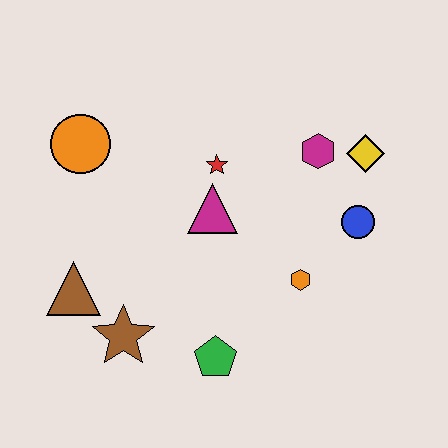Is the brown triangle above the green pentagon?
Yes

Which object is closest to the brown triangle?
The brown star is closest to the brown triangle.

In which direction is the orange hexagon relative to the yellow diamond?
The orange hexagon is below the yellow diamond.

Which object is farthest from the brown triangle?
The yellow diamond is farthest from the brown triangle.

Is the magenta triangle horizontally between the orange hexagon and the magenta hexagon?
No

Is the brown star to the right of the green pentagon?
No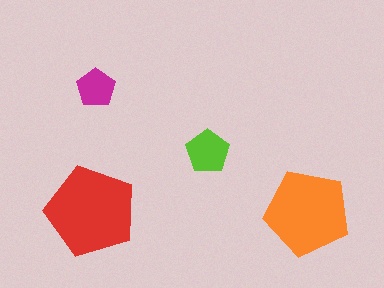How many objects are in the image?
There are 4 objects in the image.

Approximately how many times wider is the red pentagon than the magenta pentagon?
About 2.5 times wider.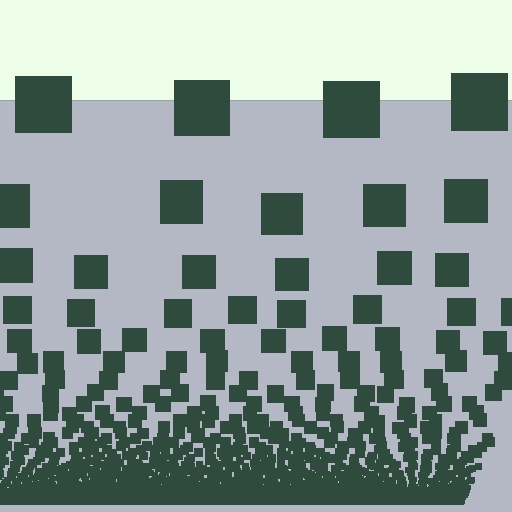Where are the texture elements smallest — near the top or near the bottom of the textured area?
Near the bottom.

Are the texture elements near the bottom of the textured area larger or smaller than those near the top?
Smaller. The gradient is inverted — elements near the bottom are smaller and denser.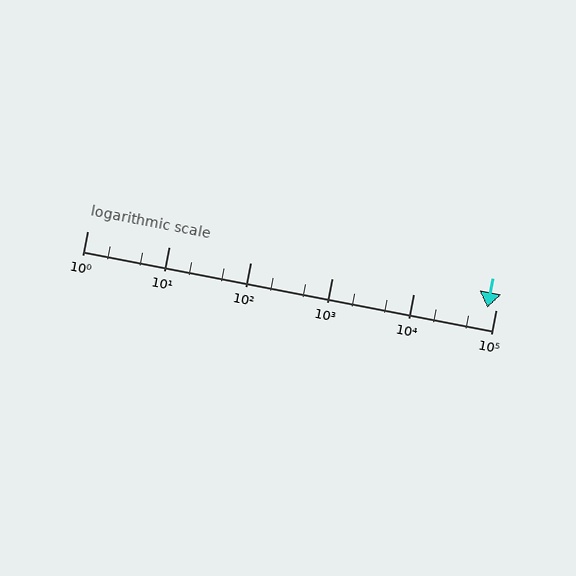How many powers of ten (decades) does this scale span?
The scale spans 5 decades, from 1 to 100000.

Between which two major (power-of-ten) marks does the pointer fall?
The pointer is between 10000 and 100000.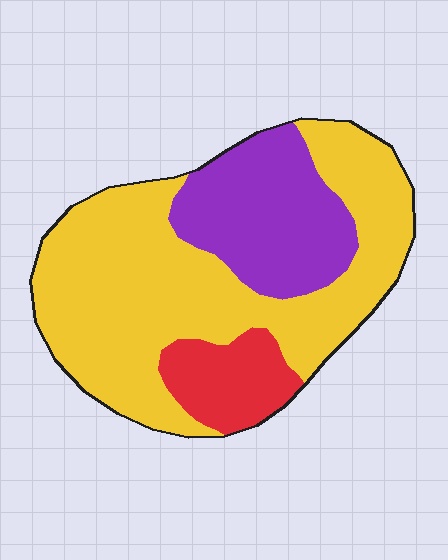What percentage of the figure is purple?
Purple covers 25% of the figure.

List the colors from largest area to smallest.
From largest to smallest: yellow, purple, red.